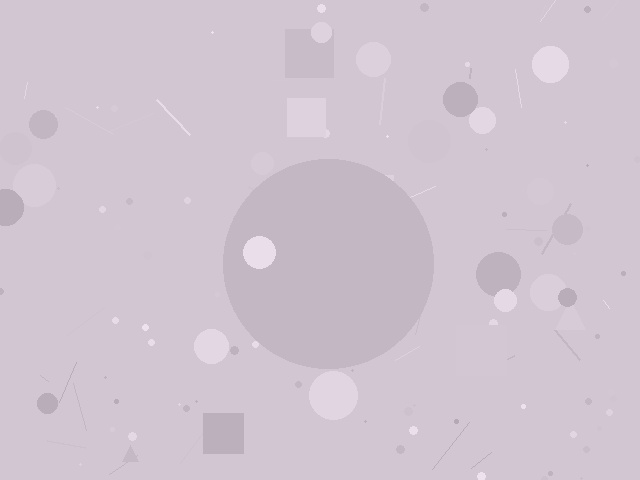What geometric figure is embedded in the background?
A circle is embedded in the background.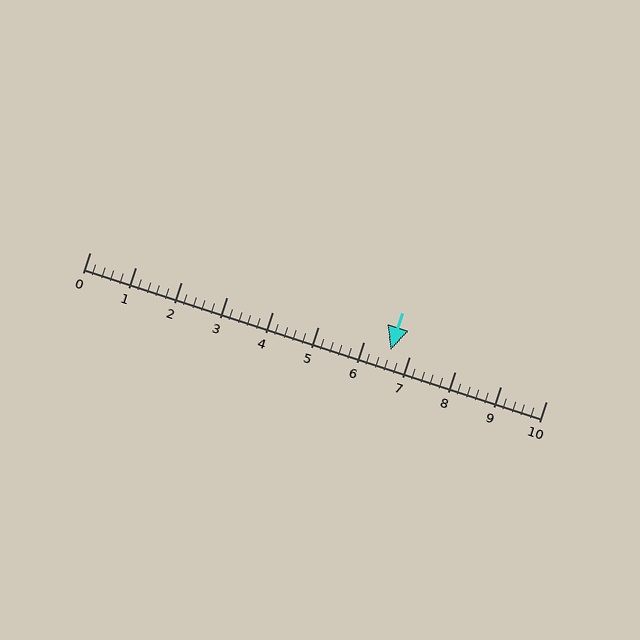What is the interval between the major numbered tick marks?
The major tick marks are spaced 1 units apart.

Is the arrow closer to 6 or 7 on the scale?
The arrow is closer to 7.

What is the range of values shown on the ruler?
The ruler shows values from 0 to 10.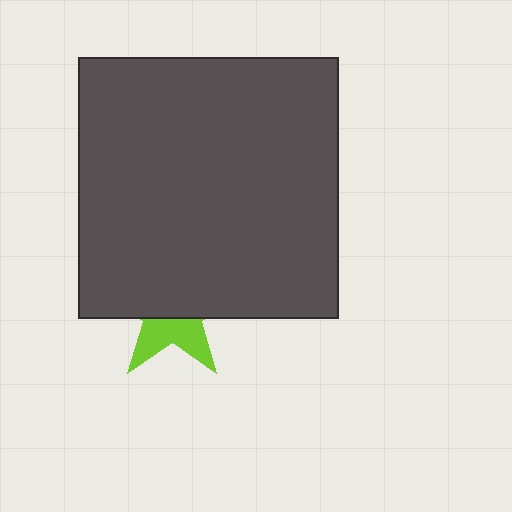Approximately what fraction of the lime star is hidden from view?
Roughly 62% of the lime star is hidden behind the dark gray square.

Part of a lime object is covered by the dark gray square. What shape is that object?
It is a star.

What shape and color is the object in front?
The object in front is a dark gray square.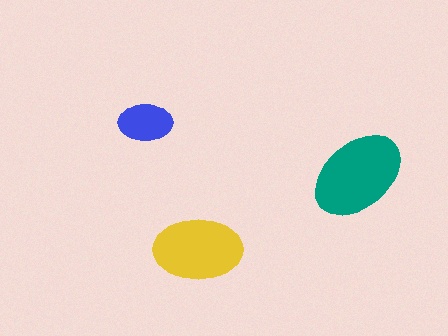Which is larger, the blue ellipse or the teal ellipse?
The teal one.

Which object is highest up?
The blue ellipse is topmost.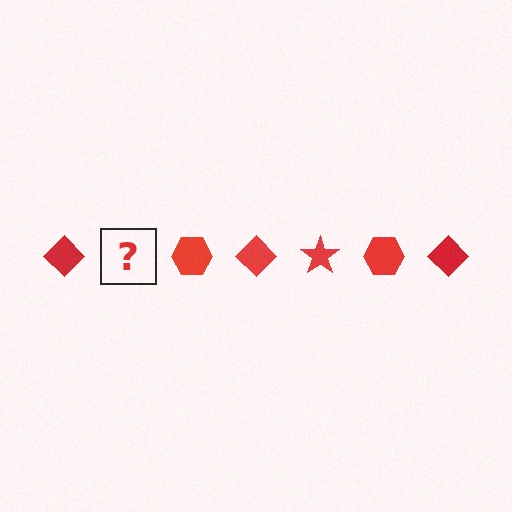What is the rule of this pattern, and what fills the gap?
The rule is that the pattern cycles through diamond, star, hexagon shapes in red. The gap should be filled with a red star.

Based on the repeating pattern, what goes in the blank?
The blank should be a red star.